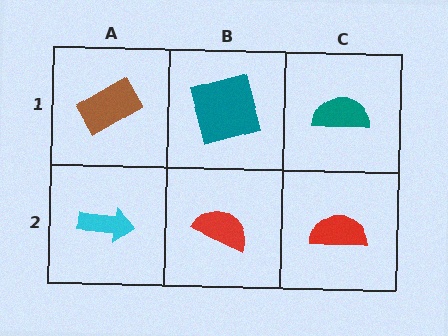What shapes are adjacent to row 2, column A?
A brown rectangle (row 1, column A), a red semicircle (row 2, column B).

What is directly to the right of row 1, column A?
A teal square.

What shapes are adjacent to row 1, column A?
A cyan arrow (row 2, column A), a teal square (row 1, column B).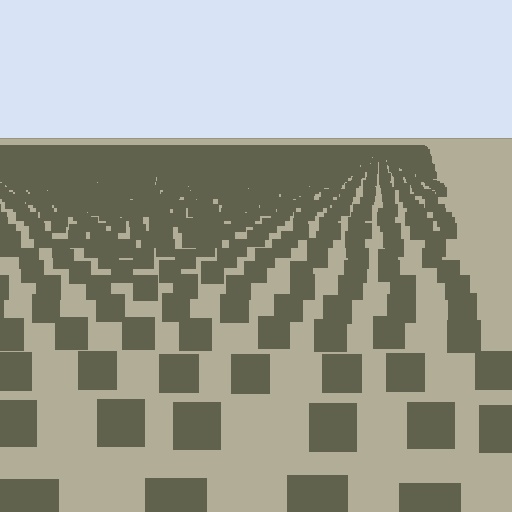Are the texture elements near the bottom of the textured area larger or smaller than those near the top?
Larger. Near the bottom, elements are closer to the viewer and appear at a bigger on-screen size.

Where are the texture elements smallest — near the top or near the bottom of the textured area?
Near the top.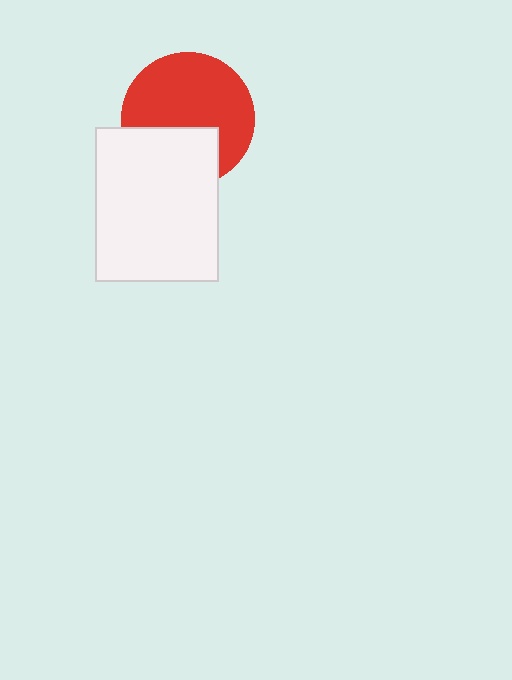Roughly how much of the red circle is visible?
Most of it is visible (roughly 67%).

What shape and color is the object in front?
The object in front is a white rectangle.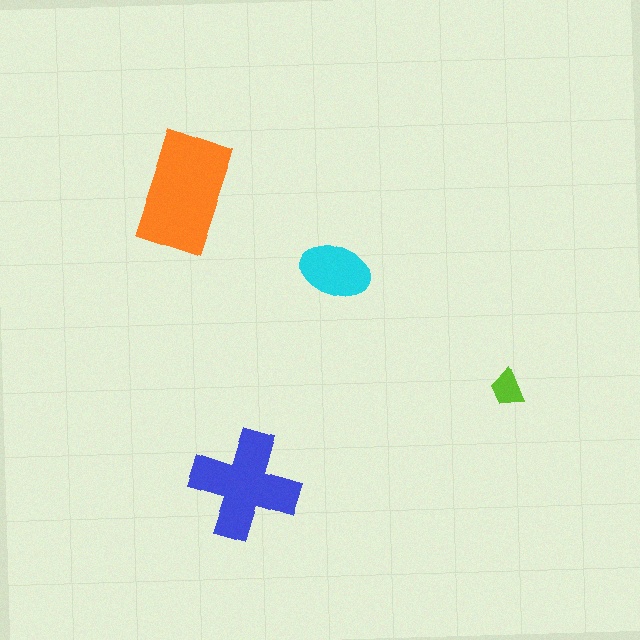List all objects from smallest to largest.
The lime trapezoid, the cyan ellipse, the blue cross, the orange rectangle.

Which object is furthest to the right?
The lime trapezoid is rightmost.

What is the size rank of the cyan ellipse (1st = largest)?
3rd.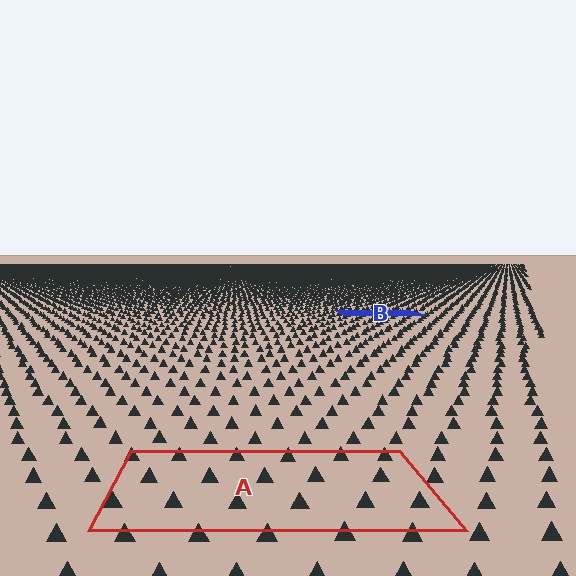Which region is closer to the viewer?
Region A is closer. The texture elements there are larger and more spread out.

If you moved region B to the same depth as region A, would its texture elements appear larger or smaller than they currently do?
They would appear larger. At a closer depth, the same texture elements are projected at a bigger on-screen size.